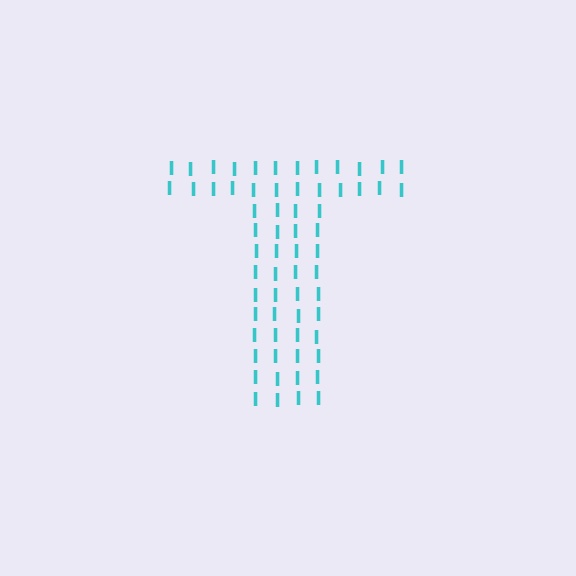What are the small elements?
The small elements are letter I's.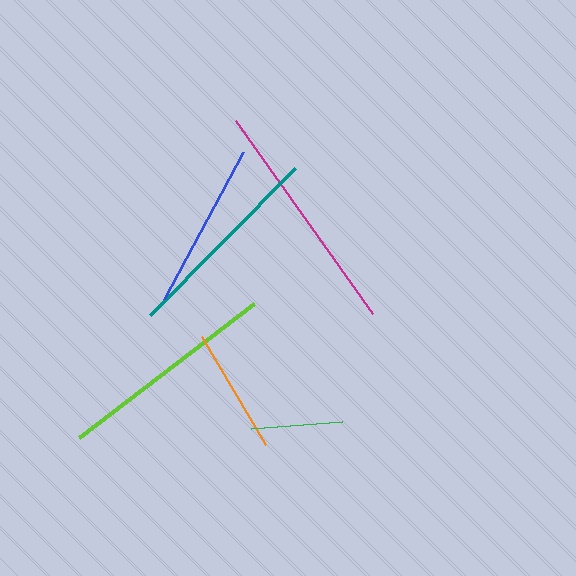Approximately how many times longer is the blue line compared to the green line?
The blue line is approximately 1.8 times the length of the green line.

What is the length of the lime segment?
The lime segment is approximately 221 pixels long.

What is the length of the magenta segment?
The magenta segment is approximately 236 pixels long.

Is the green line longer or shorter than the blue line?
The blue line is longer than the green line.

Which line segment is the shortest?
The green line is the shortest at approximately 91 pixels.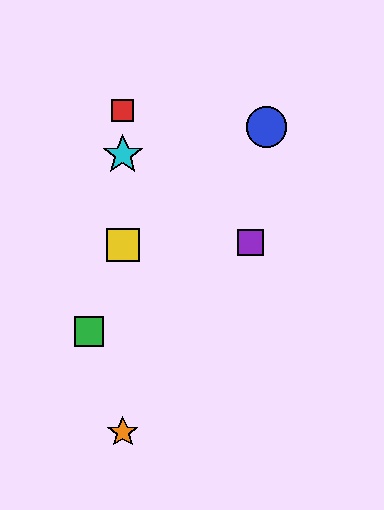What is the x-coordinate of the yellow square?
The yellow square is at x≈123.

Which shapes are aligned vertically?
The red square, the yellow square, the orange star, the cyan star are aligned vertically.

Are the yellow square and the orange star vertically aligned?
Yes, both are at x≈123.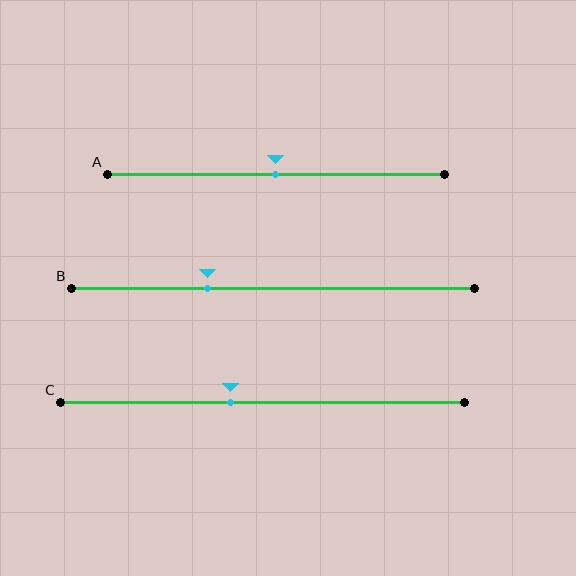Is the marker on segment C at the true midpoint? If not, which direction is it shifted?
No, the marker on segment C is shifted to the left by about 8% of the segment length.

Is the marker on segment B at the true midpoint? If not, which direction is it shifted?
No, the marker on segment B is shifted to the left by about 16% of the segment length.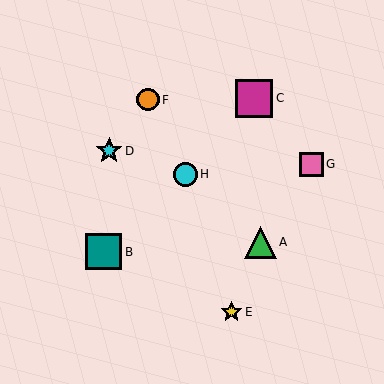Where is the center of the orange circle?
The center of the orange circle is at (148, 100).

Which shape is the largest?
The magenta square (labeled C) is the largest.